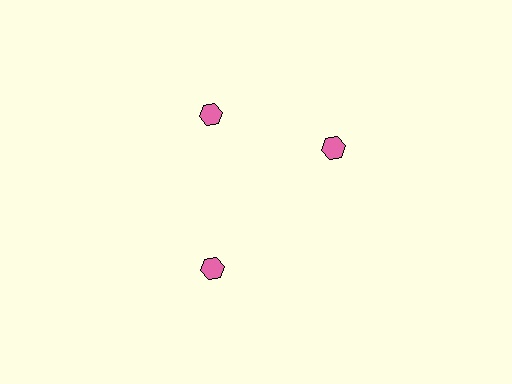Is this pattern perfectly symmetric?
No. The 3 pink hexagons are arranged in a ring, but one element near the 3 o'clock position is rotated out of alignment along the ring, breaking the 3-fold rotational symmetry.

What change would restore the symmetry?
The symmetry would be restored by rotating it back into even spacing with its neighbors so that all 3 hexagons sit at equal angles and equal distance from the center.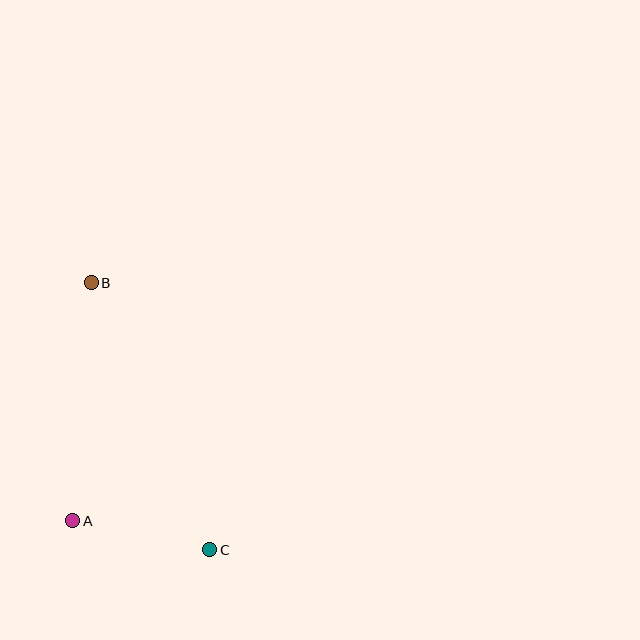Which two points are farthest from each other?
Points B and C are farthest from each other.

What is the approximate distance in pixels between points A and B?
The distance between A and B is approximately 239 pixels.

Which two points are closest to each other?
Points A and C are closest to each other.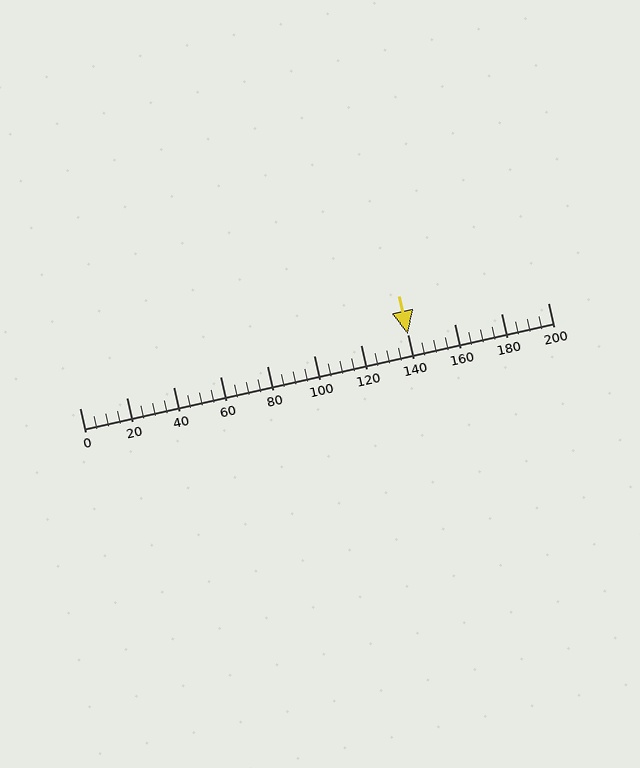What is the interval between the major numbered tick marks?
The major tick marks are spaced 20 units apart.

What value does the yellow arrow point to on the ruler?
The yellow arrow points to approximately 140.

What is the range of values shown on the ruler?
The ruler shows values from 0 to 200.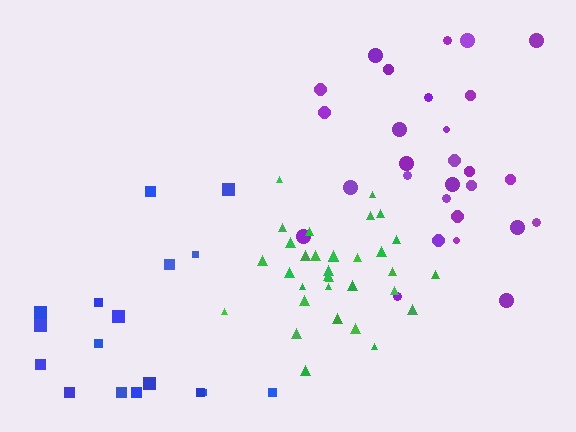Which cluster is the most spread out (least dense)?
Blue.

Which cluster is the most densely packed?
Green.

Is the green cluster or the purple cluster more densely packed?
Green.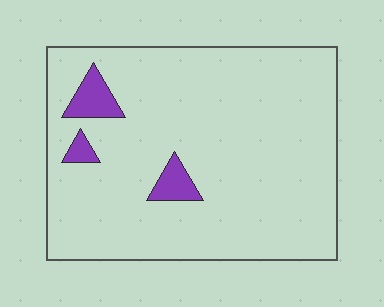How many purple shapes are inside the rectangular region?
3.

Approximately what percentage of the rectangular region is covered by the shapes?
Approximately 5%.